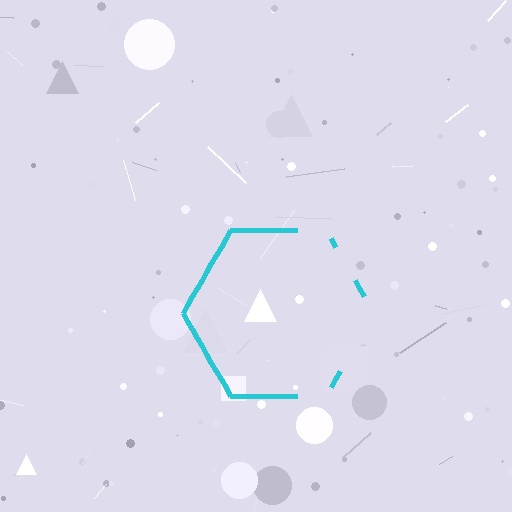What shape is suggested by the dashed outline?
The dashed outline suggests a hexagon.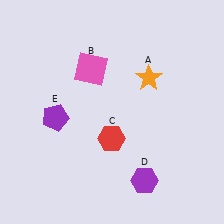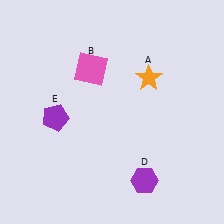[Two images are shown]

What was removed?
The red hexagon (C) was removed in Image 2.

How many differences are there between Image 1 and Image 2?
There is 1 difference between the two images.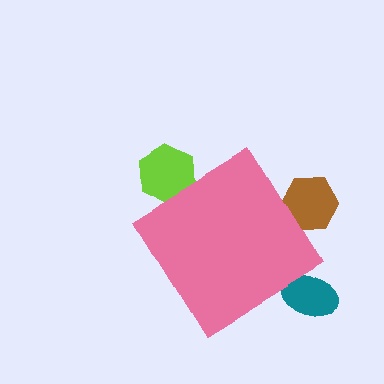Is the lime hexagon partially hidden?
Yes, the lime hexagon is partially hidden behind the pink diamond.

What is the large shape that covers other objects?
A pink diamond.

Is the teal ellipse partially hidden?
Yes, the teal ellipse is partially hidden behind the pink diamond.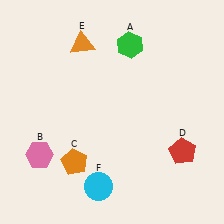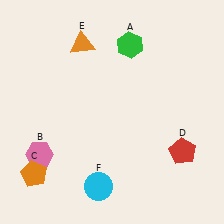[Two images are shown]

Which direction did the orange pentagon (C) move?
The orange pentagon (C) moved left.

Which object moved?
The orange pentagon (C) moved left.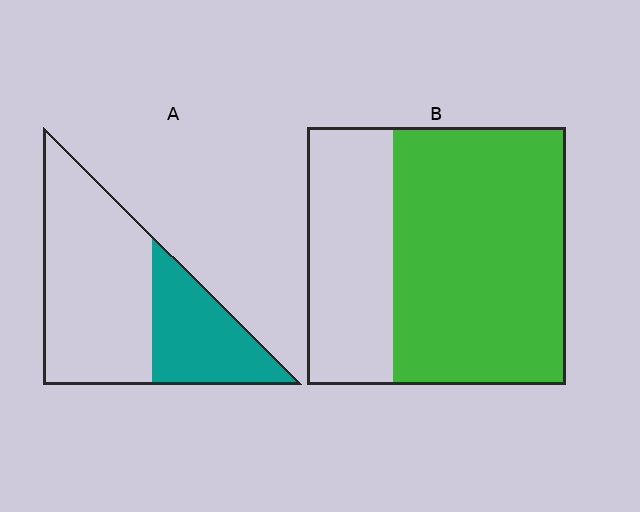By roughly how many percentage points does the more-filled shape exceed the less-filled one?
By roughly 35 percentage points (B over A).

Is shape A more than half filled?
No.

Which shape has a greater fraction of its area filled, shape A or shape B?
Shape B.